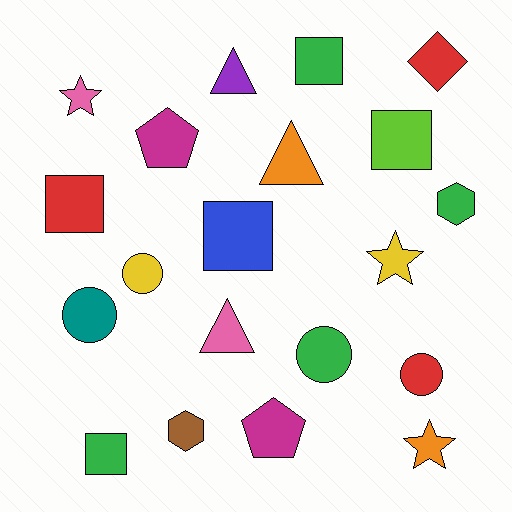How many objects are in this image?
There are 20 objects.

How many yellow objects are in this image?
There are 2 yellow objects.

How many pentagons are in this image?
There are 2 pentagons.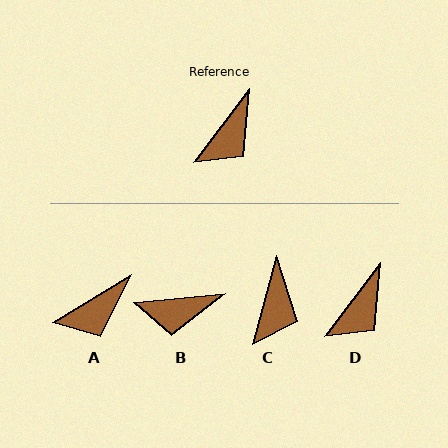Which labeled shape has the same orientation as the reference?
D.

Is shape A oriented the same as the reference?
No, it is off by about 22 degrees.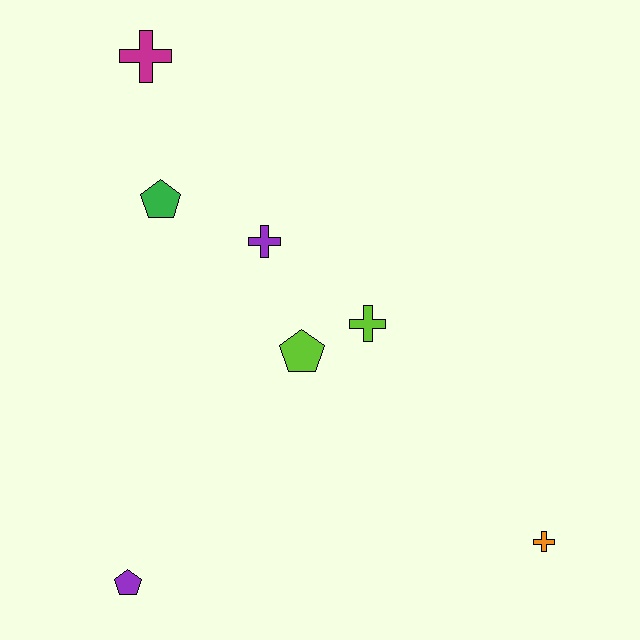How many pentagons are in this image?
There are 3 pentagons.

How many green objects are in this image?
There is 1 green object.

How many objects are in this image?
There are 7 objects.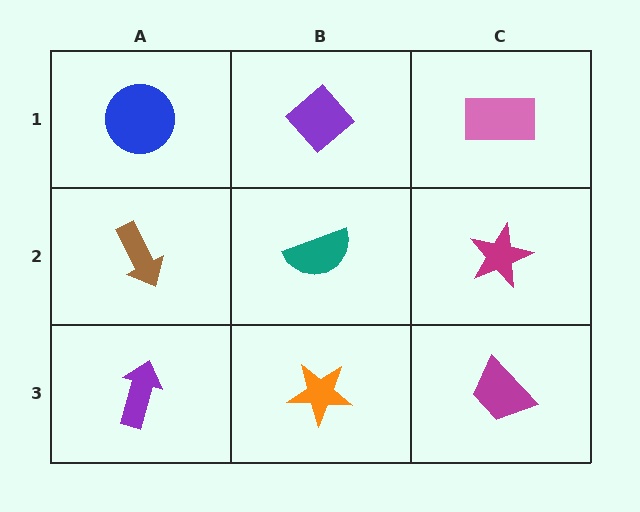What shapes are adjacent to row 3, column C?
A magenta star (row 2, column C), an orange star (row 3, column B).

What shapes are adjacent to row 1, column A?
A brown arrow (row 2, column A), a purple diamond (row 1, column B).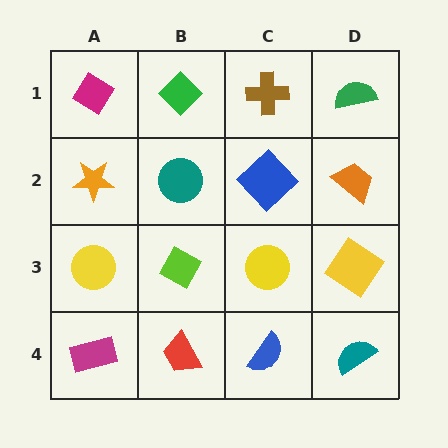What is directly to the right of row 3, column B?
A yellow circle.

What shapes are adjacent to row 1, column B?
A teal circle (row 2, column B), a magenta diamond (row 1, column A), a brown cross (row 1, column C).